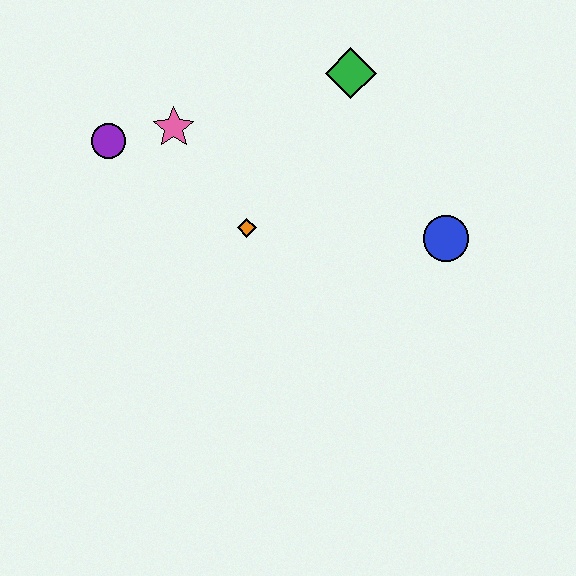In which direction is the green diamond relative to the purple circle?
The green diamond is to the right of the purple circle.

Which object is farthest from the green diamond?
The purple circle is farthest from the green diamond.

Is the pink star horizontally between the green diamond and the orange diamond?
No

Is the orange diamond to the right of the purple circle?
Yes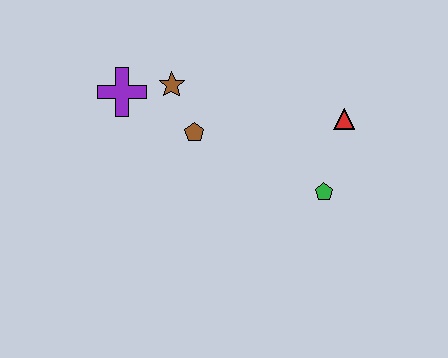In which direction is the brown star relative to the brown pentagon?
The brown star is above the brown pentagon.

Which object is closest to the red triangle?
The green pentagon is closest to the red triangle.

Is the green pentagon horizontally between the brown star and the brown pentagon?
No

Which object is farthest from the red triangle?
The purple cross is farthest from the red triangle.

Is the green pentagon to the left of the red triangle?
Yes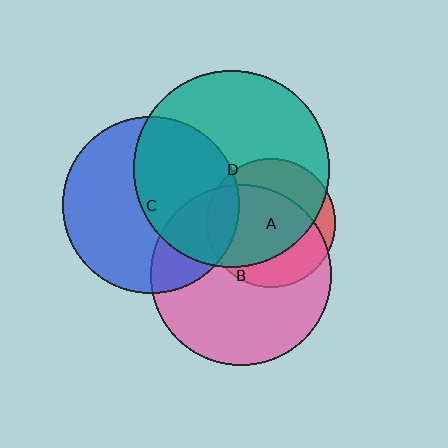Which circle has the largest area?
Circle D (teal).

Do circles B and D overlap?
Yes.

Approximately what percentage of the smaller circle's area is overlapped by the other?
Approximately 35%.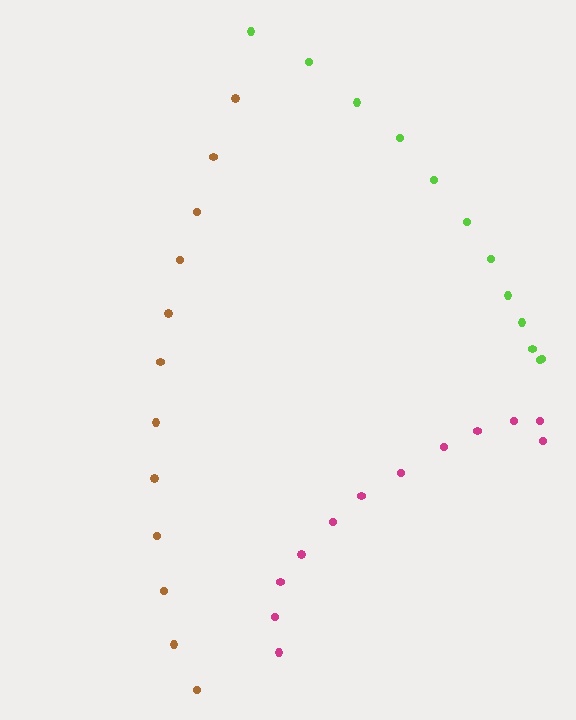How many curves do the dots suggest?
There are 3 distinct paths.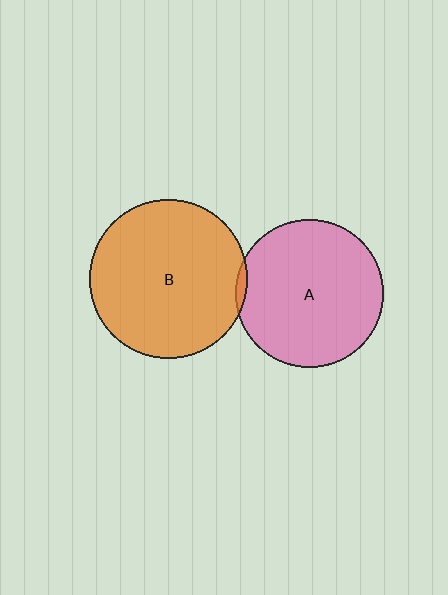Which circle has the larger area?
Circle B (orange).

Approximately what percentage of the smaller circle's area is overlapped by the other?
Approximately 5%.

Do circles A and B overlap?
Yes.